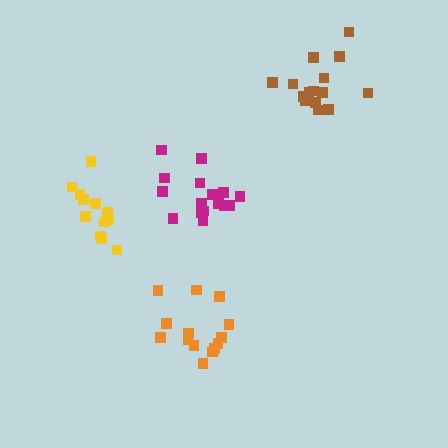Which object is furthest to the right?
The brown cluster is rightmost.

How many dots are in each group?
Group 1: 12 dots, Group 2: 15 dots, Group 3: 16 dots, Group 4: 14 dots (57 total).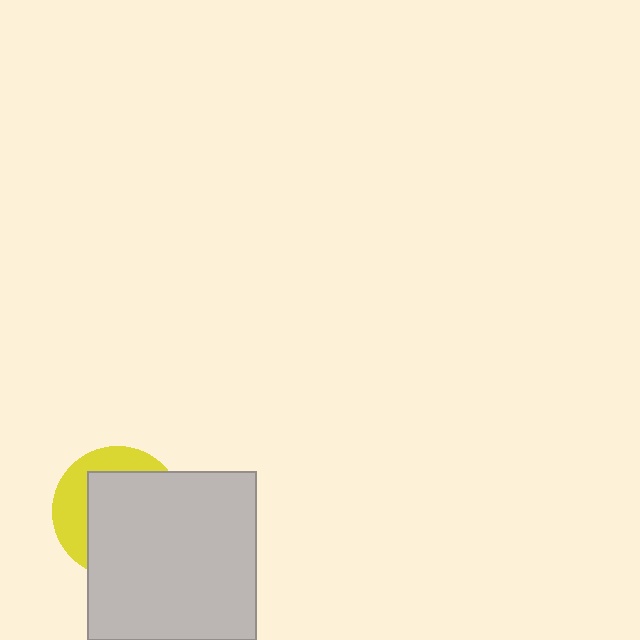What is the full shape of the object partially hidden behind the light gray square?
The partially hidden object is a yellow circle.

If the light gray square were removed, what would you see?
You would see the complete yellow circle.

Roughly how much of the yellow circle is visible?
A small part of it is visible (roughly 34%).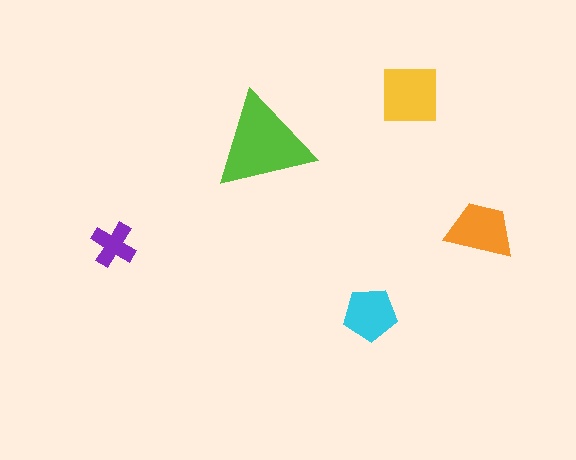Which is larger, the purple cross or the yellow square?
The yellow square.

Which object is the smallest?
The purple cross.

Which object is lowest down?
The cyan pentagon is bottommost.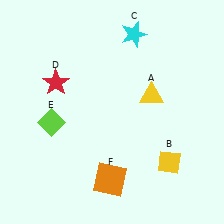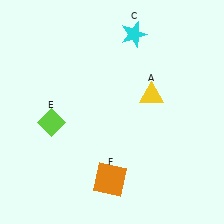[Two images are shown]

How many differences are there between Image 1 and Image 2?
There are 2 differences between the two images.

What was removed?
The red star (D), the yellow diamond (B) were removed in Image 2.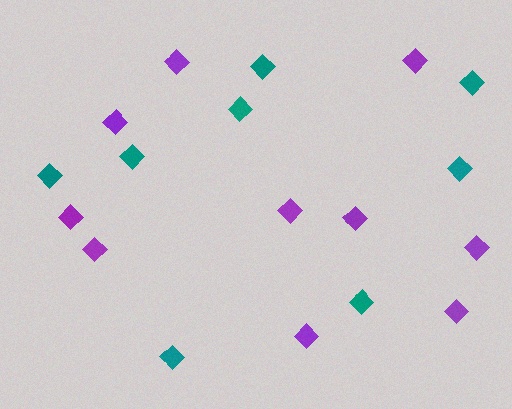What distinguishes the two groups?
There are 2 groups: one group of teal diamonds (8) and one group of purple diamonds (10).